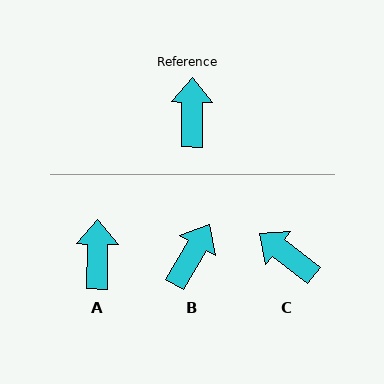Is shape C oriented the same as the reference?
No, it is off by about 54 degrees.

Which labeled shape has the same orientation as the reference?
A.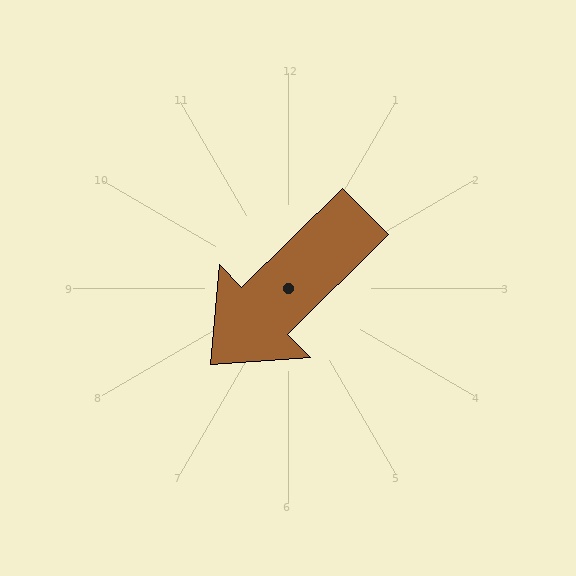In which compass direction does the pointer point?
Southwest.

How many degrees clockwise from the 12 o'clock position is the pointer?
Approximately 225 degrees.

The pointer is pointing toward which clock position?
Roughly 8 o'clock.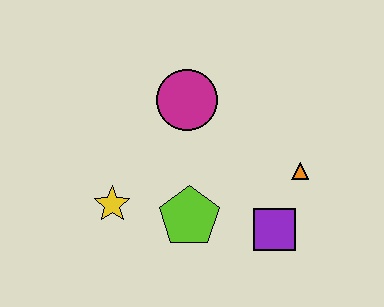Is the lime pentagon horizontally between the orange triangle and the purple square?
No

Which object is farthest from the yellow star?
The orange triangle is farthest from the yellow star.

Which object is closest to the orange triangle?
The purple square is closest to the orange triangle.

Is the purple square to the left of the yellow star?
No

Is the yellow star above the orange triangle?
No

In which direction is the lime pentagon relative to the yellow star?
The lime pentagon is to the right of the yellow star.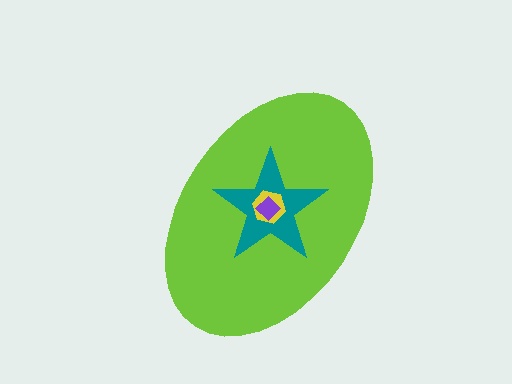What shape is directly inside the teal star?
The yellow hexagon.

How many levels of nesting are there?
4.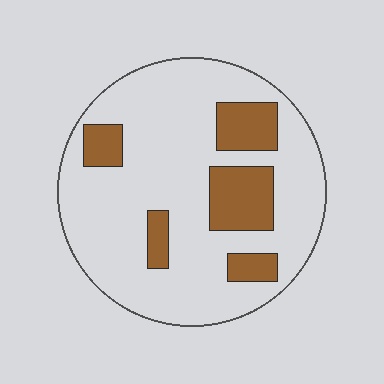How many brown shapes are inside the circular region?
5.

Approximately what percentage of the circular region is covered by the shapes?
Approximately 20%.